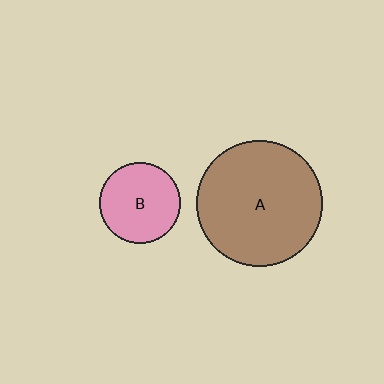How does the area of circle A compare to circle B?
Approximately 2.4 times.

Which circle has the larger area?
Circle A (brown).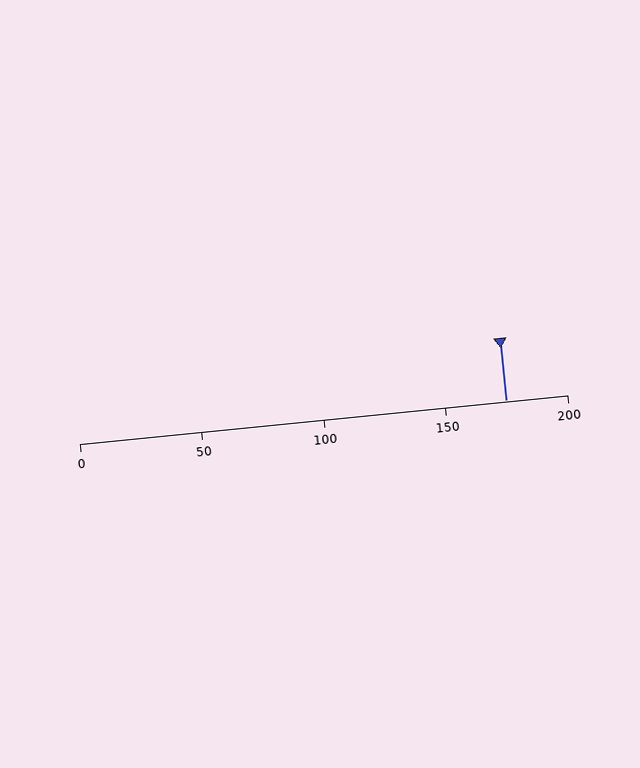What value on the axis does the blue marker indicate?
The marker indicates approximately 175.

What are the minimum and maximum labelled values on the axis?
The axis runs from 0 to 200.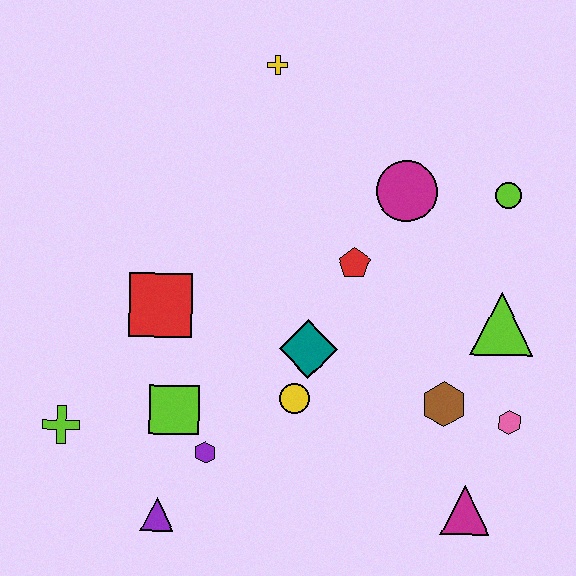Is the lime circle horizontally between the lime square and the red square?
No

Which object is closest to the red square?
The lime square is closest to the red square.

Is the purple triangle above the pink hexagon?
No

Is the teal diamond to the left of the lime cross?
No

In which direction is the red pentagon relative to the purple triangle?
The red pentagon is above the purple triangle.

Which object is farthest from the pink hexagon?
The lime cross is farthest from the pink hexagon.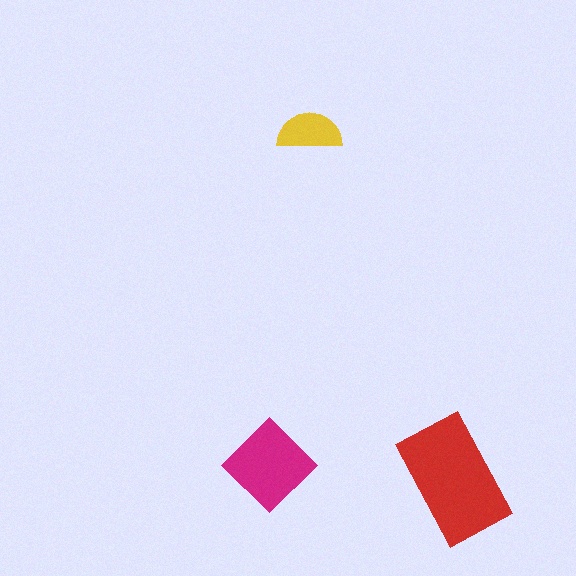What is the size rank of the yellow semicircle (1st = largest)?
3rd.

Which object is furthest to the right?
The red rectangle is rightmost.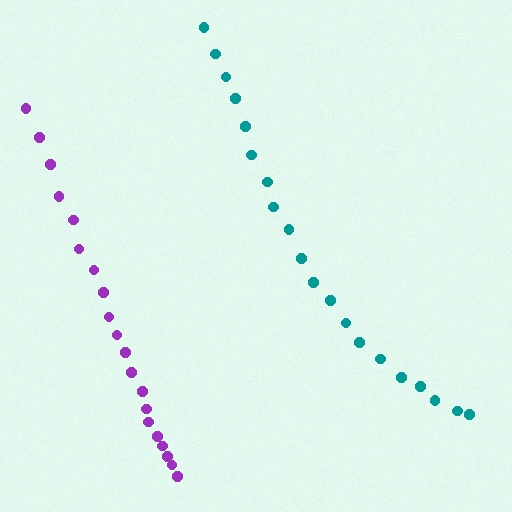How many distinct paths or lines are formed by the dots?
There are 2 distinct paths.